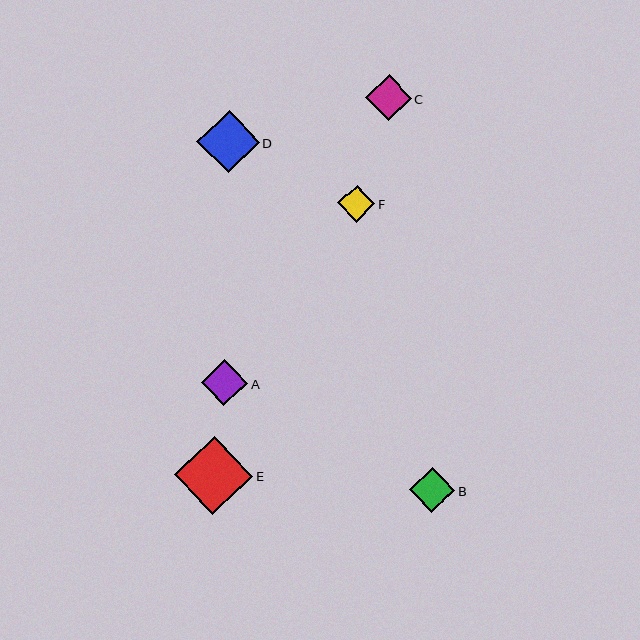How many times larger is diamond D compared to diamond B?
Diamond D is approximately 1.4 times the size of diamond B.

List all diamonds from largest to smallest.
From largest to smallest: E, D, A, C, B, F.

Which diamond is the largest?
Diamond E is the largest with a size of approximately 78 pixels.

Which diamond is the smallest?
Diamond F is the smallest with a size of approximately 38 pixels.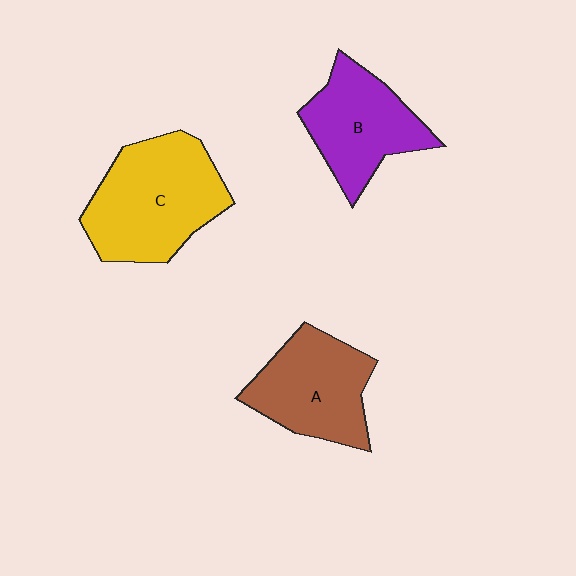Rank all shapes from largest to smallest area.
From largest to smallest: C (yellow), A (brown), B (purple).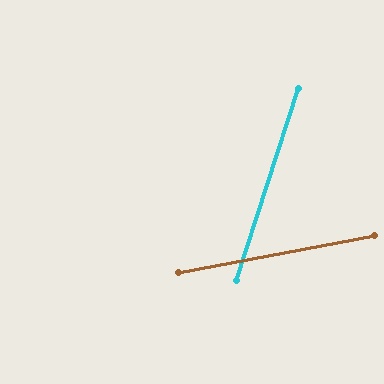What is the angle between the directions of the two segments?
Approximately 61 degrees.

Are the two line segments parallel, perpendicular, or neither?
Neither parallel nor perpendicular — they differ by about 61°.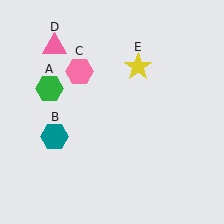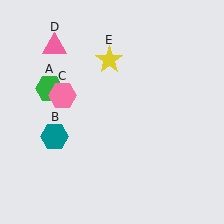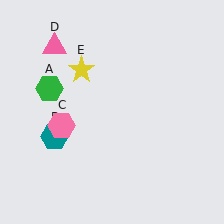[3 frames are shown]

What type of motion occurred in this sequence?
The pink hexagon (object C), yellow star (object E) rotated counterclockwise around the center of the scene.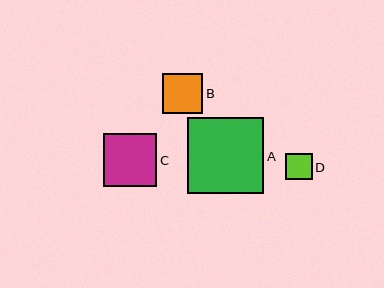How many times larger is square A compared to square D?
Square A is approximately 2.8 times the size of square D.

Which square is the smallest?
Square D is the smallest with a size of approximately 27 pixels.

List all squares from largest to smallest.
From largest to smallest: A, C, B, D.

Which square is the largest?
Square A is the largest with a size of approximately 76 pixels.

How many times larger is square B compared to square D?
Square B is approximately 1.5 times the size of square D.